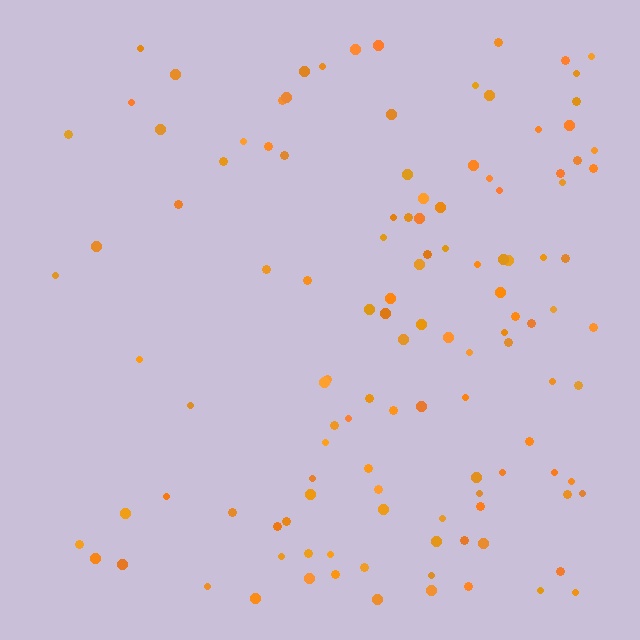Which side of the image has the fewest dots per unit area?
The left.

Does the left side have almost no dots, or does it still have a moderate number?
Still a moderate number, just noticeably fewer than the right.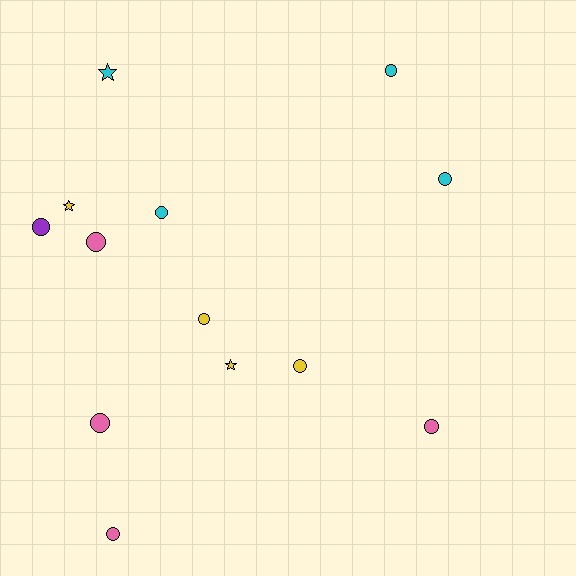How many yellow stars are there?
There are 2 yellow stars.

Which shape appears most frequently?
Circle, with 10 objects.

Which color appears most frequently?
Yellow, with 4 objects.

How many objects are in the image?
There are 13 objects.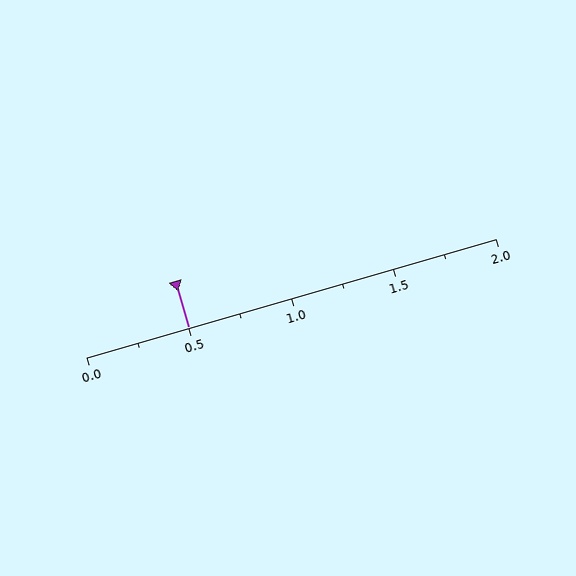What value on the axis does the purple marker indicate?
The marker indicates approximately 0.5.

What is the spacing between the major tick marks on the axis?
The major ticks are spaced 0.5 apart.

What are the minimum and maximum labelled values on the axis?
The axis runs from 0.0 to 2.0.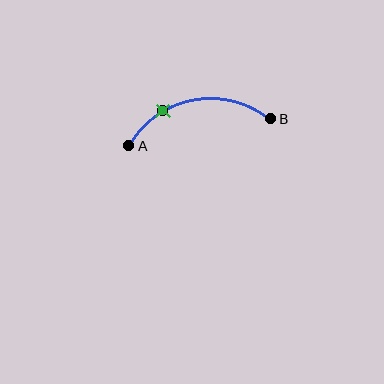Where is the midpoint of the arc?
The arc midpoint is the point on the curve farthest from the straight line joining A and B. It sits above that line.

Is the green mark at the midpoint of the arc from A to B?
No. The green mark lies on the arc but is closer to endpoint A. The arc midpoint would be at the point on the curve equidistant along the arc from both A and B.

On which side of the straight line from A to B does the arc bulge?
The arc bulges above the straight line connecting A and B.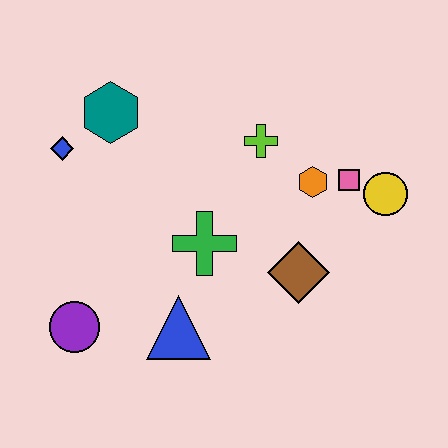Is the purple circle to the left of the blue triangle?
Yes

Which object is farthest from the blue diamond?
The yellow circle is farthest from the blue diamond.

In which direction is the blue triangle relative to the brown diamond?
The blue triangle is to the left of the brown diamond.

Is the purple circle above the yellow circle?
No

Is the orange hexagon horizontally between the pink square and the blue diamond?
Yes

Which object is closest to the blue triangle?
The green cross is closest to the blue triangle.